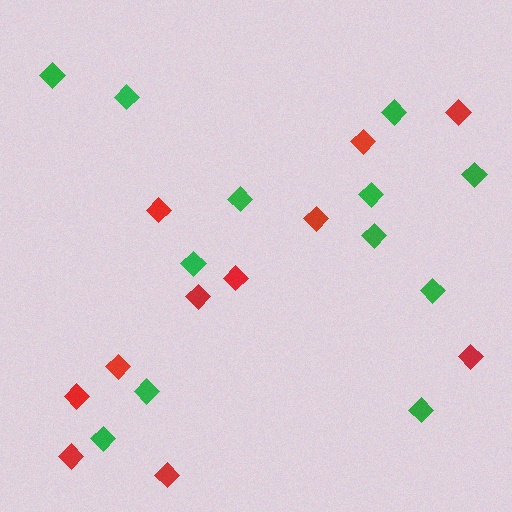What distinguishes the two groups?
There are 2 groups: one group of red diamonds (11) and one group of green diamonds (12).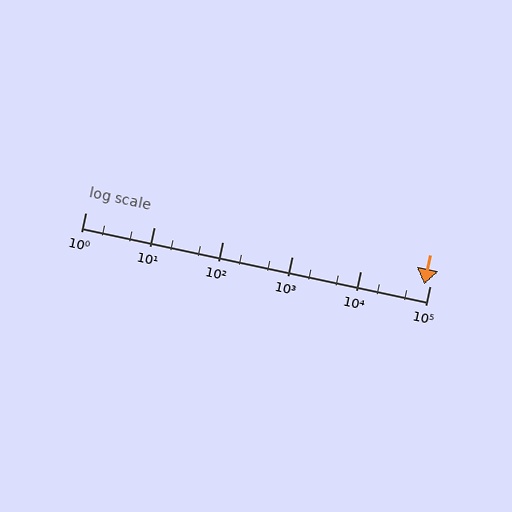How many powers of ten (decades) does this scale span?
The scale spans 5 decades, from 1 to 100000.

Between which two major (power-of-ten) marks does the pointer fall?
The pointer is between 10000 and 100000.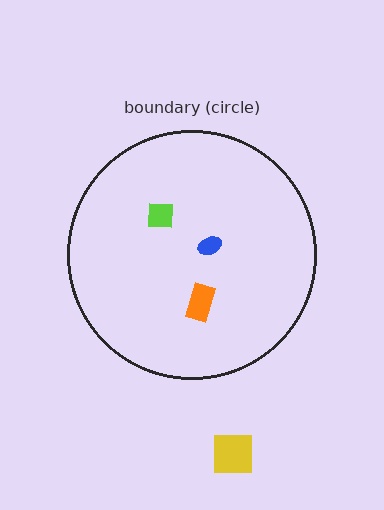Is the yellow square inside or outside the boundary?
Outside.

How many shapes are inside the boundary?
3 inside, 1 outside.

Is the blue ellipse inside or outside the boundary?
Inside.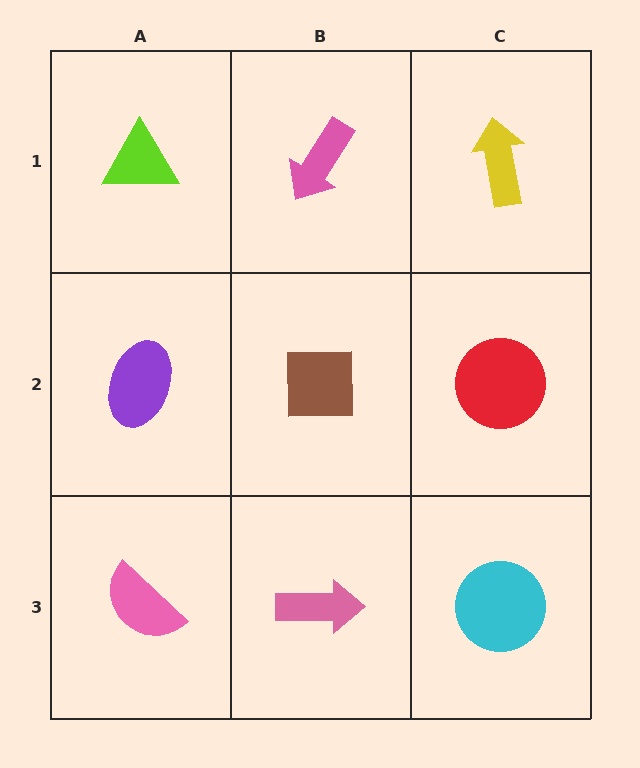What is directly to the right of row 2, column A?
A brown square.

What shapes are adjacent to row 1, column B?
A brown square (row 2, column B), a lime triangle (row 1, column A), a yellow arrow (row 1, column C).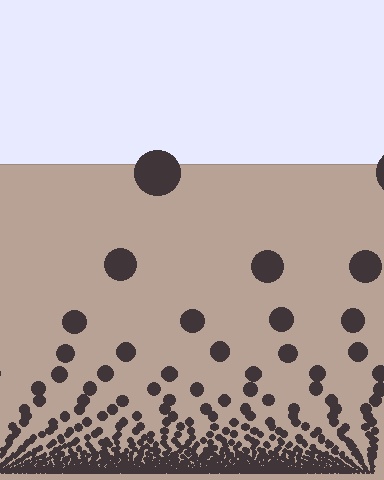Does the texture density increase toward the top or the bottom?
Density increases toward the bottom.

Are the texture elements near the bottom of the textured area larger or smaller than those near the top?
Smaller. The gradient is inverted — elements near the bottom are smaller and denser.